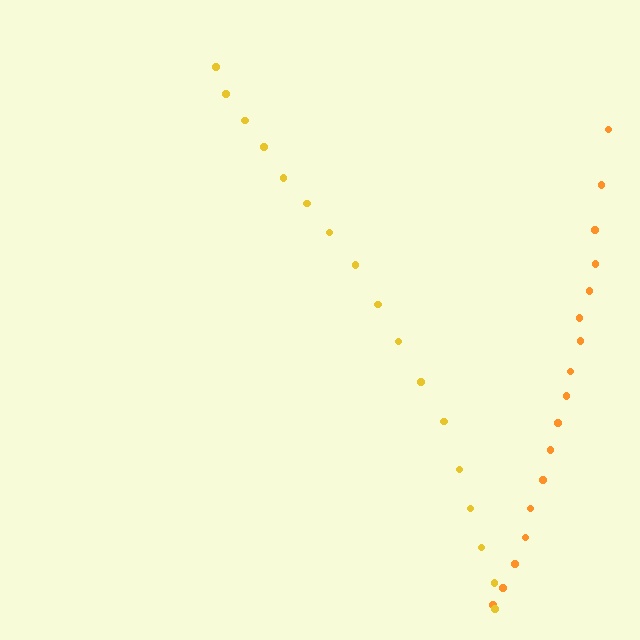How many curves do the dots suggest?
There are 2 distinct paths.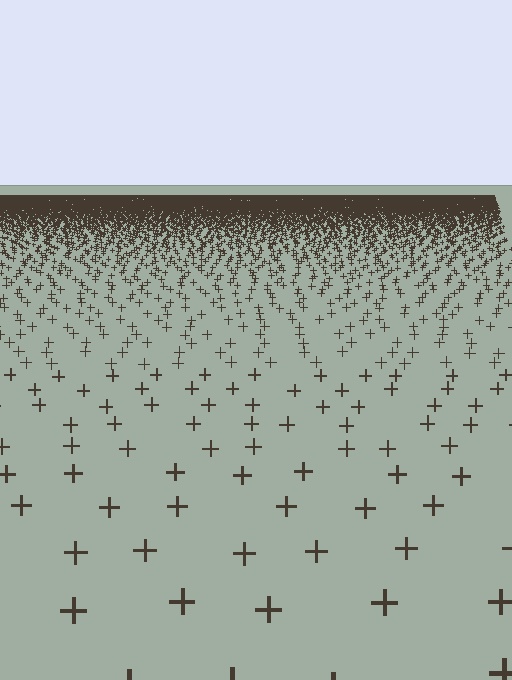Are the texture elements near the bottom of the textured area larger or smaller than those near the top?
Larger. Near the bottom, elements are closer to the viewer and appear at a bigger on-screen size.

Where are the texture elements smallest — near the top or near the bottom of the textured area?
Near the top.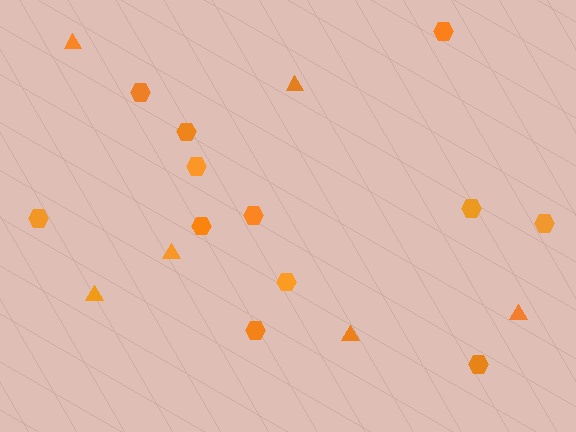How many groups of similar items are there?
There are 2 groups: one group of triangles (6) and one group of hexagons (12).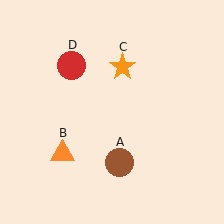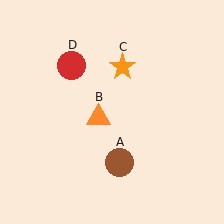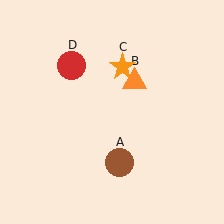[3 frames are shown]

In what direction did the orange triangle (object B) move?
The orange triangle (object B) moved up and to the right.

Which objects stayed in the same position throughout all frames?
Brown circle (object A) and orange star (object C) and red circle (object D) remained stationary.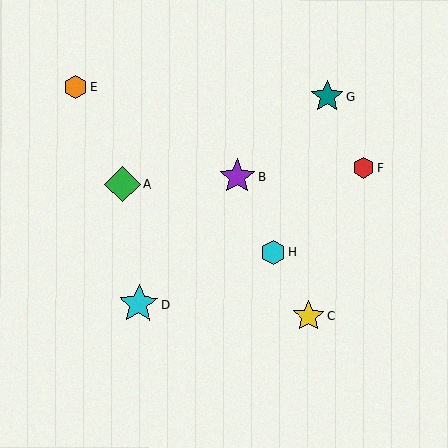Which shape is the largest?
The cyan star (labeled D) is the largest.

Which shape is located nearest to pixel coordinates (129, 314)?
The cyan star (labeled D) at (139, 304) is nearest to that location.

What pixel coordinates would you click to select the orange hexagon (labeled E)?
Click at (75, 87) to select the orange hexagon E.